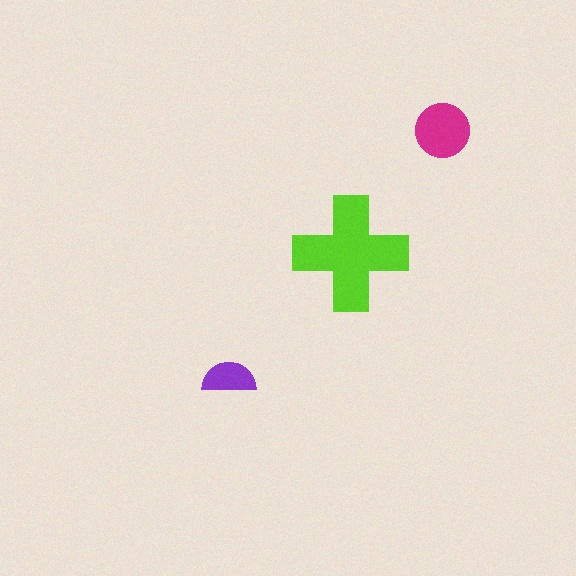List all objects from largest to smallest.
The lime cross, the magenta circle, the purple semicircle.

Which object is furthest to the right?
The magenta circle is rightmost.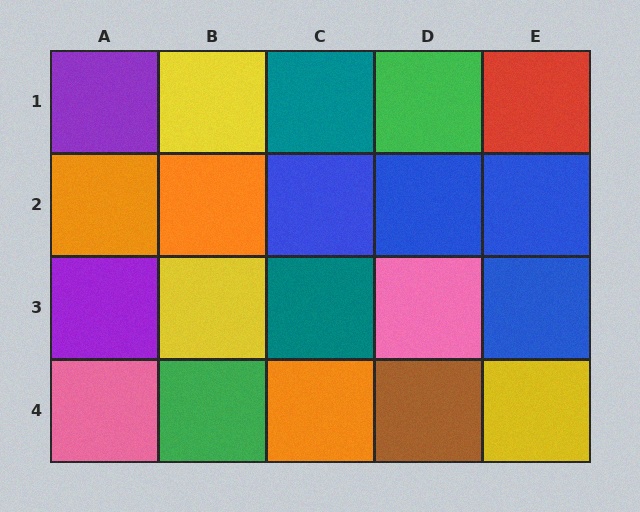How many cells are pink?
2 cells are pink.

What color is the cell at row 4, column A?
Pink.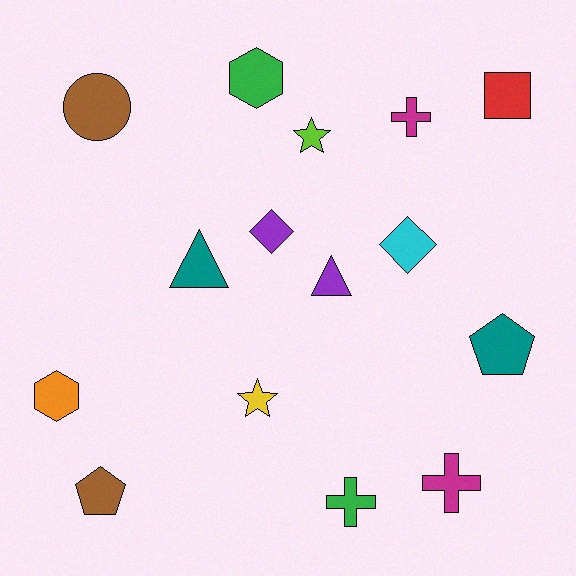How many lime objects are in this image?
There is 1 lime object.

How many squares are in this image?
There is 1 square.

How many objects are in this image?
There are 15 objects.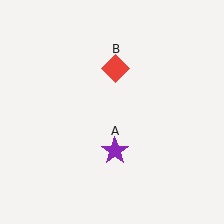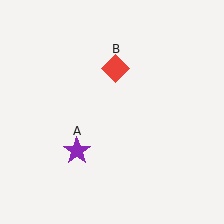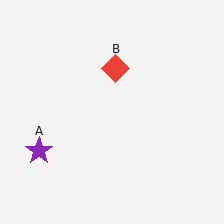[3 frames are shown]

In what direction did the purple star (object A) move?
The purple star (object A) moved left.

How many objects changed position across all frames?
1 object changed position: purple star (object A).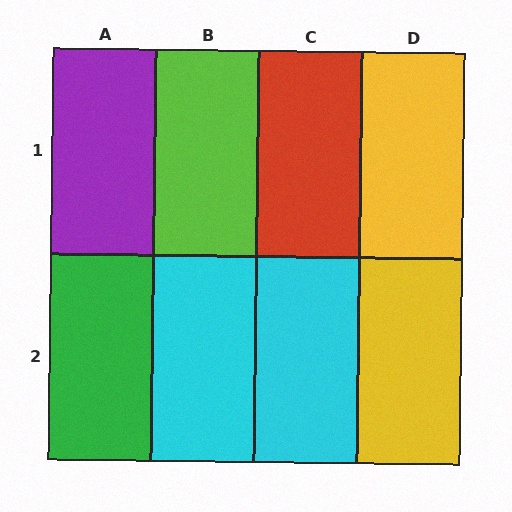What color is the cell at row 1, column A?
Purple.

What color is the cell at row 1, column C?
Red.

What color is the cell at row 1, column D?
Yellow.